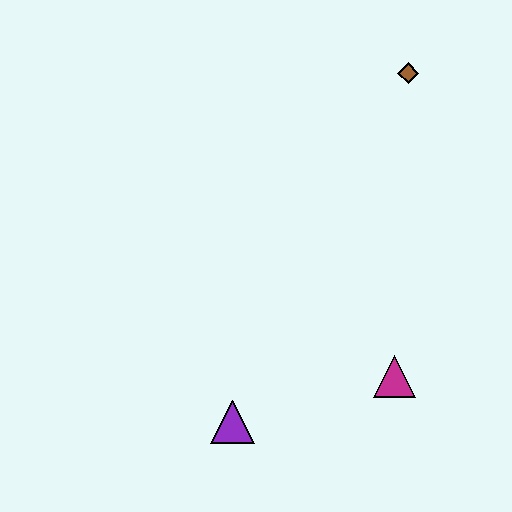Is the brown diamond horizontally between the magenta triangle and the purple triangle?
No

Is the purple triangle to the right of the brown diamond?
No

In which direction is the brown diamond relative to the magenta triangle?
The brown diamond is above the magenta triangle.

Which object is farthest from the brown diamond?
The purple triangle is farthest from the brown diamond.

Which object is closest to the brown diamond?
The magenta triangle is closest to the brown diamond.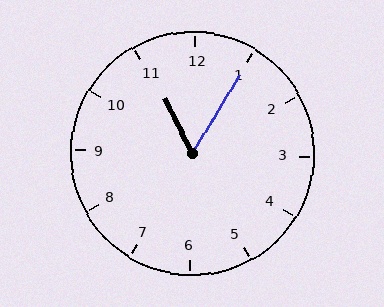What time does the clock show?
11:05.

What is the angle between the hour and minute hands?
Approximately 58 degrees.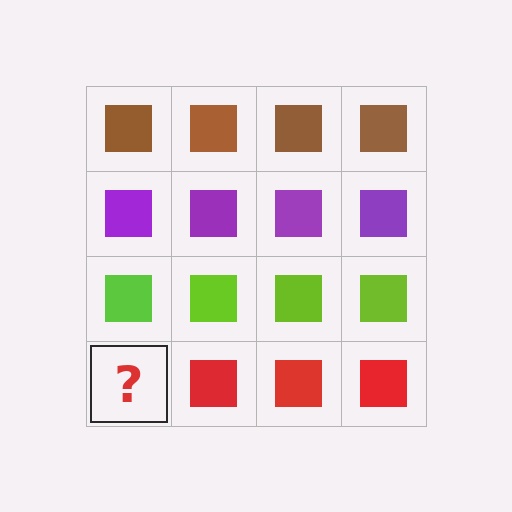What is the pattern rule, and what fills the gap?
The rule is that each row has a consistent color. The gap should be filled with a red square.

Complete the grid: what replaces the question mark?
The question mark should be replaced with a red square.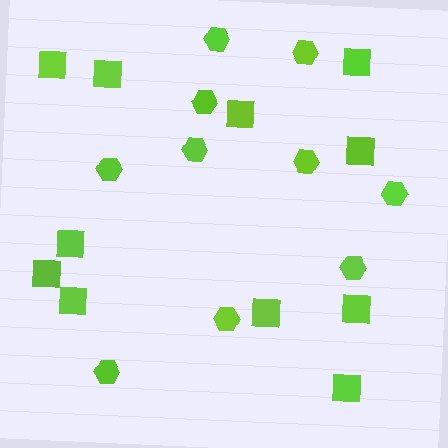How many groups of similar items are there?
There are 2 groups: one group of squares (11) and one group of hexagons (10).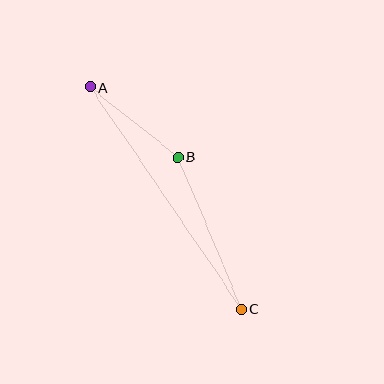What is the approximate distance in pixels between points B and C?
The distance between B and C is approximately 165 pixels.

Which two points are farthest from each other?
Points A and C are farthest from each other.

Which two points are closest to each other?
Points A and B are closest to each other.